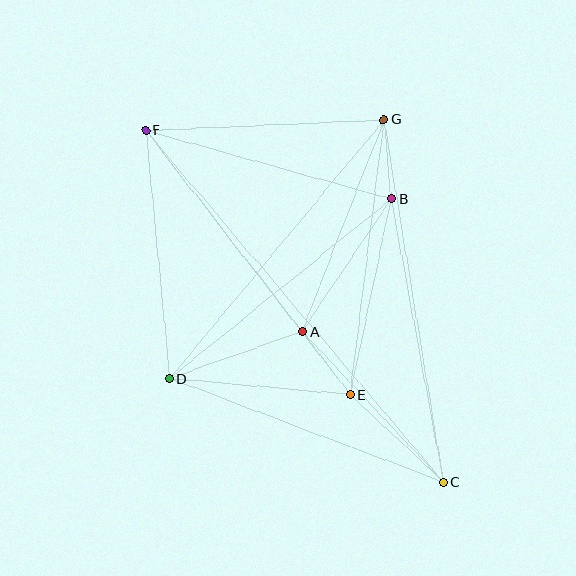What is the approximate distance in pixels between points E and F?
The distance between E and F is approximately 335 pixels.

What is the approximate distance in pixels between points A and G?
The distance between A and G is approximately 227 pixels.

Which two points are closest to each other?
Points A and E are closest to each other.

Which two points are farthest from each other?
Points C and F are farthest from each other.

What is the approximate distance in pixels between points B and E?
The distance between B and E is approximately 200 pixels.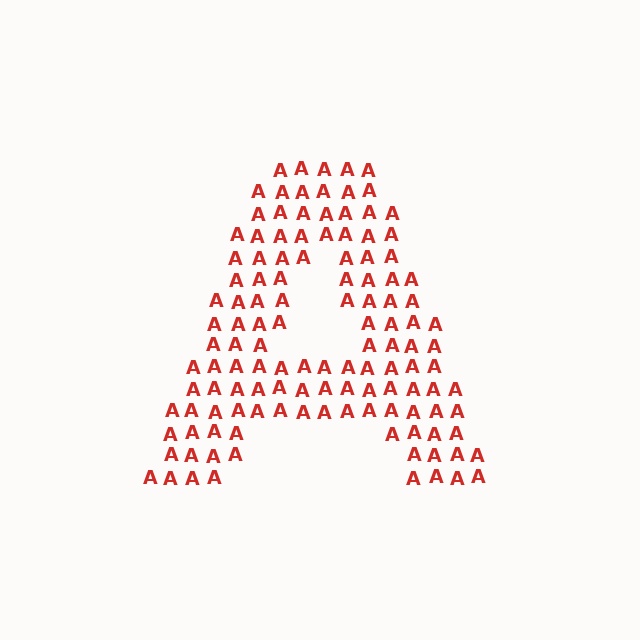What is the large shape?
The large shape is the letter A.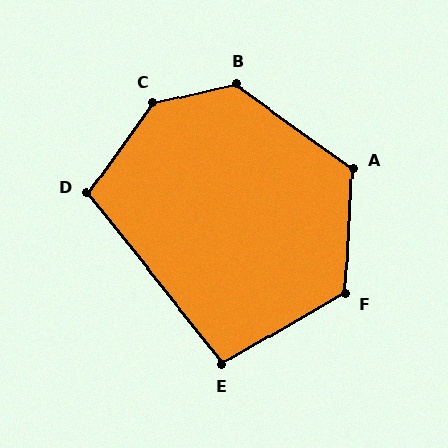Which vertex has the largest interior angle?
C, at approximately 139 degrees.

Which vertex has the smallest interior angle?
E, at approximately 98 degrees.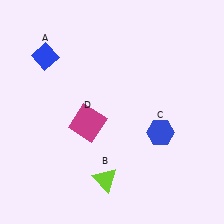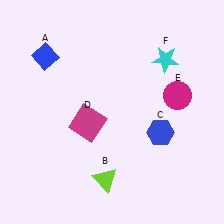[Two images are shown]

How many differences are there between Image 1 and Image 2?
There are 2 differences between the two images.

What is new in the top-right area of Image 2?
A magenta circle (E) was added in the top-right area of Image 2.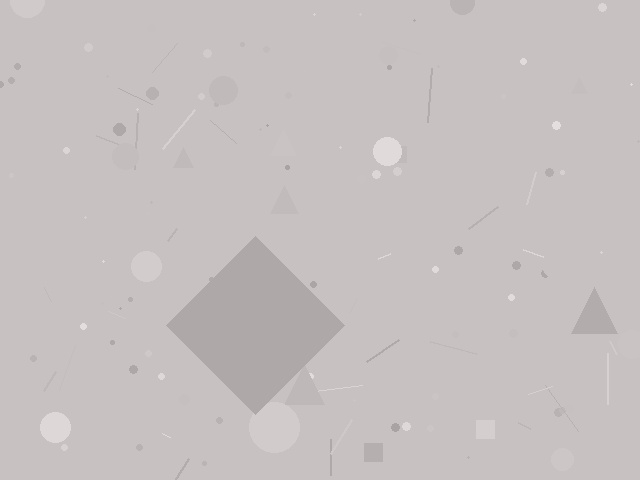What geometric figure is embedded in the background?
A diamond is embedded in the background.